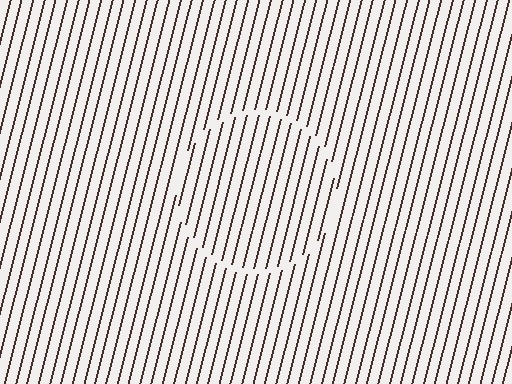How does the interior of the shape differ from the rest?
The interior of the shape contains the same grating, shifted by half a period — the contour is defined by the phase discontinuity where line-ends from the inner and outer gratings abut.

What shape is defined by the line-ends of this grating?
An illusory circle. The interior of the shape contains the same grating, shifted by half a period — the contour is defined by the phase discontinuity where line-ends from the inner and outer gratings abut.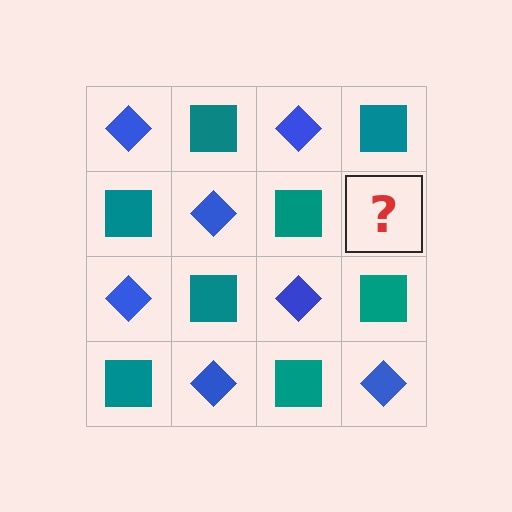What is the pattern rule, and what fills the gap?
The rule is that it alternates blue diamond and teal square in a checkerboard pattern. The gap should be filled with a blue diamond.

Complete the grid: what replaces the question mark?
The question mark should be replaced with a blue diamond.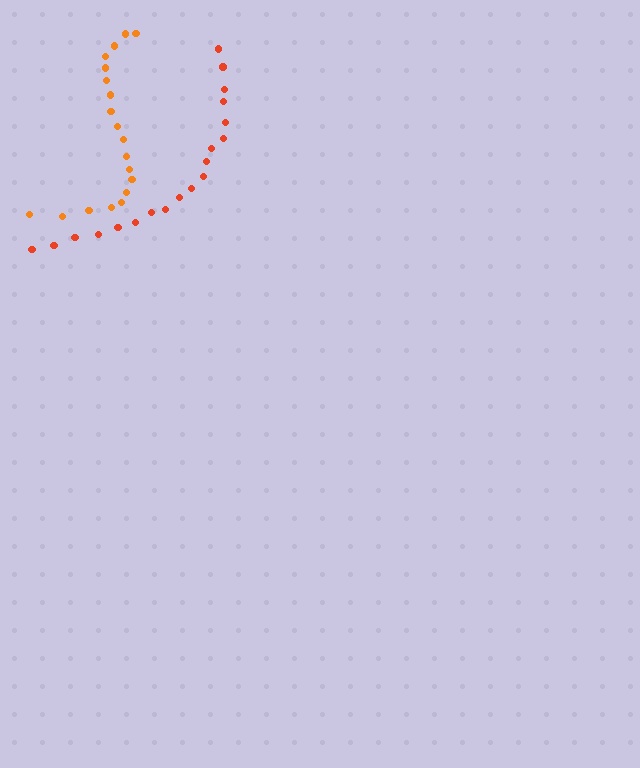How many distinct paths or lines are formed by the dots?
There are 2 distinct paths.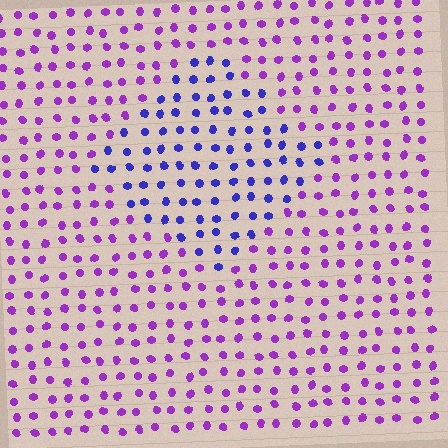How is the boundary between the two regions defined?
The boundary is defined purely by a slight shift in hue (about 42 degrees). Spacing, size, and orientation are identical on both sides.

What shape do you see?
I see a diamond.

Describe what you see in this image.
The image is filled with small purple elements in a uniform arrangement. A diamond-shaped region is visible where the elements are tinted to a slightly different hue, forming a subtle color boundary.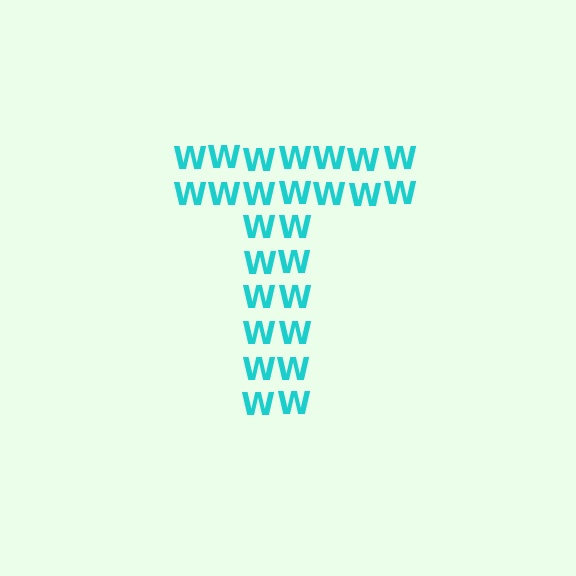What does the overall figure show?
The overall figure shows the letter T.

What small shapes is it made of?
It is made of small letter W's.